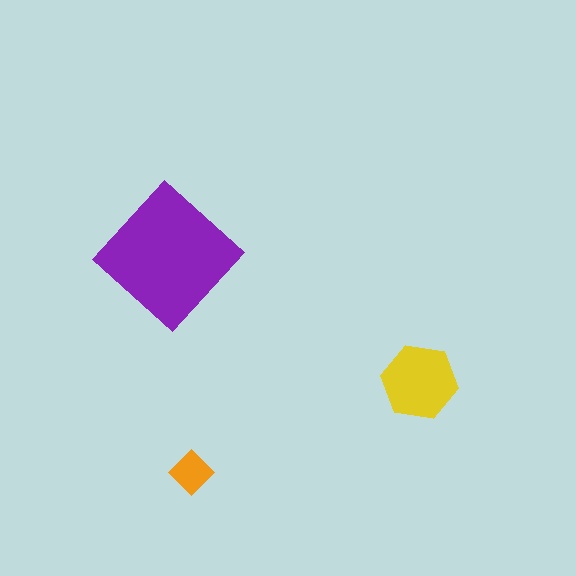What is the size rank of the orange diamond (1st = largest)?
3rd.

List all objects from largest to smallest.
The purple diamond, the yellow hexagon, the orange diamond.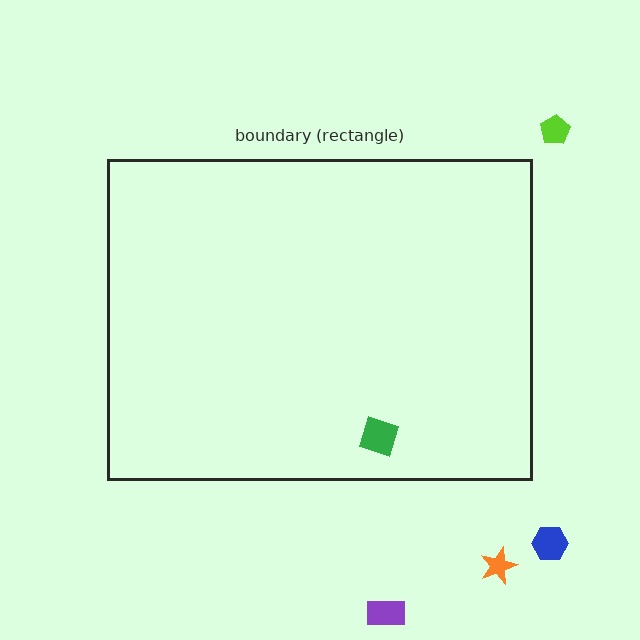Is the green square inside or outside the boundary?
Inside.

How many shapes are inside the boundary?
1 inside, 4 outside.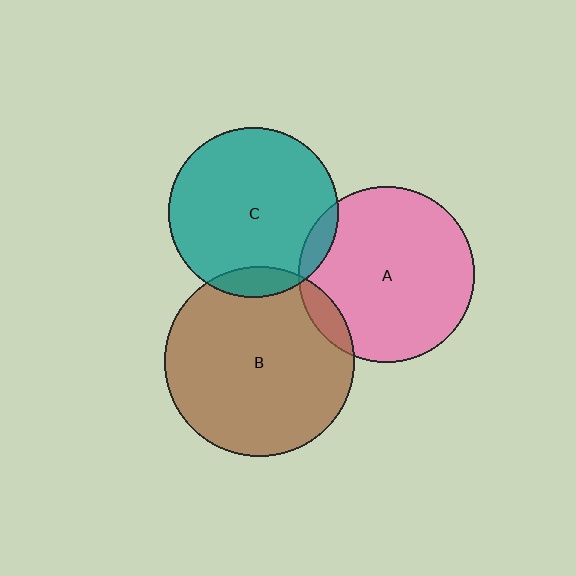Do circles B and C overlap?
Yes.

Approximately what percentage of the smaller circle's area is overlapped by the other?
Approximately 10%.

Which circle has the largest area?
Circle B (brown).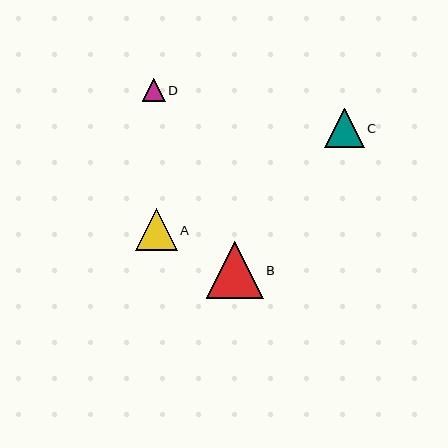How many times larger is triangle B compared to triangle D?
Triangle B is approximately 2.5 times the size of triangle D.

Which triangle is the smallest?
Triangle D is the smallest with a size of approximately 22 pixels.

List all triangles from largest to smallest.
From largest to smallest: B, A, C, D.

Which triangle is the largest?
Triangle B is the largest with a size of approximately 57 pixels.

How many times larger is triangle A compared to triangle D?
Triangle A is approximately 1.8 times the size of triangle D.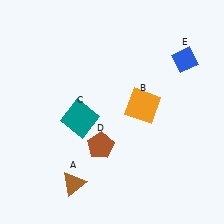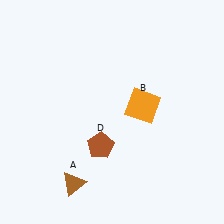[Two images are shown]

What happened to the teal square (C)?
The teal square (C) was removed in Image 2. It was in the bottom-left area of Image 1.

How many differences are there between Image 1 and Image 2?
There are 2 differences between the two images.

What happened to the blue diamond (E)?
The blue diamond (E) was removed in Image 2. It was in the top-right area of Image 1.